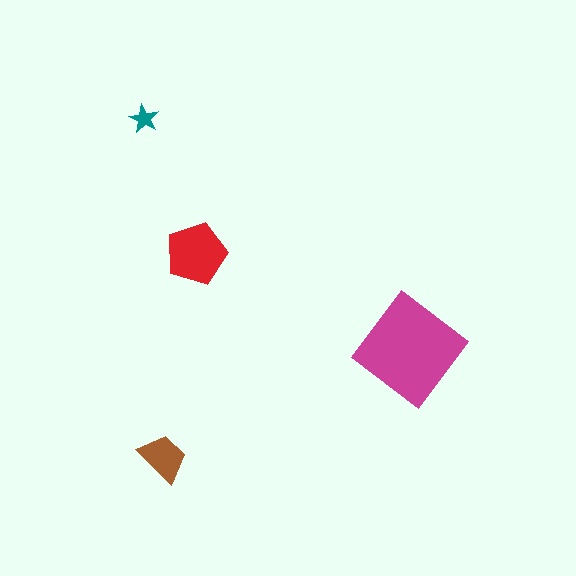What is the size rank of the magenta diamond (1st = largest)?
1st.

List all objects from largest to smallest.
The magenta diamond, the red pentagon, the brown trapezoid, the teal star.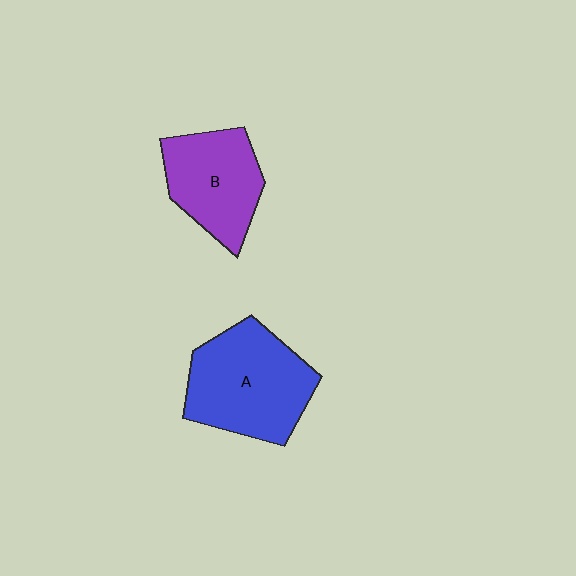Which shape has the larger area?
Shape A (blue).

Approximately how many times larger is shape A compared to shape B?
Approximately 1.3 times.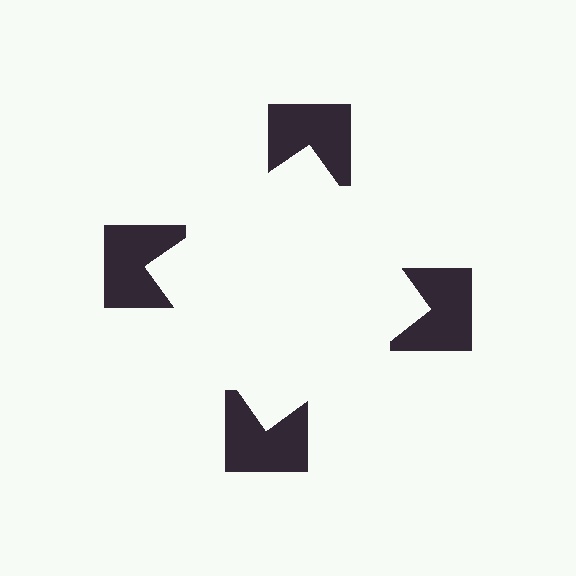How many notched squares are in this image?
There are 4 — one at each vertex of the illusory square.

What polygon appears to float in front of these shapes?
An illusory square — its edges are inferred from the aligned wedge cuts in the notched squares, not physically drawn.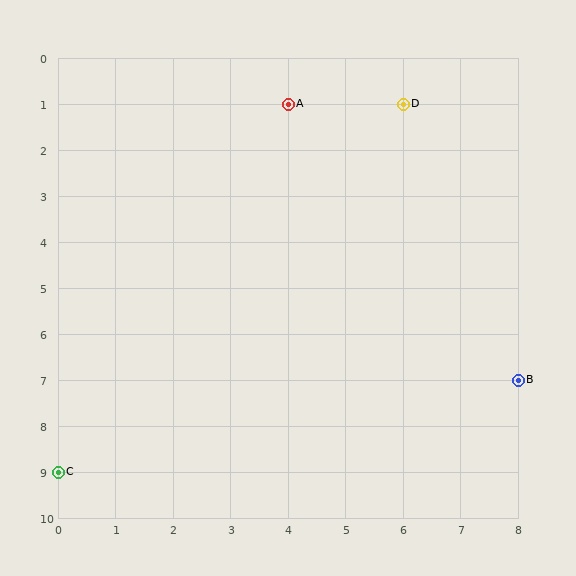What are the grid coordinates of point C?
Point C is at grid coordinates (0, 9).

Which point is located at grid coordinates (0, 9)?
Point C is at (0, 9).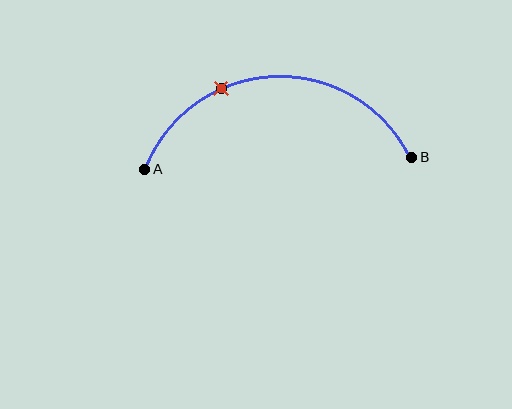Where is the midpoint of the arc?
The arc midpoint is the point on the curve farthest from the straight line joining A and B. It sits above that line.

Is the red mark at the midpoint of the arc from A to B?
No. The red mark lies on the arc but is closer to endpoint A. The arc midpoint would be at the point on the curve equidistant along the arc from both A and B.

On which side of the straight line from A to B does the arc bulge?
The arc bulges above the straight line connecting A and B.